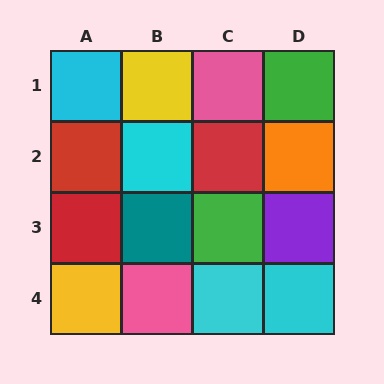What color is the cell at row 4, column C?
Cyan.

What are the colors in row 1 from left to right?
Cyan, yellow, pink, green.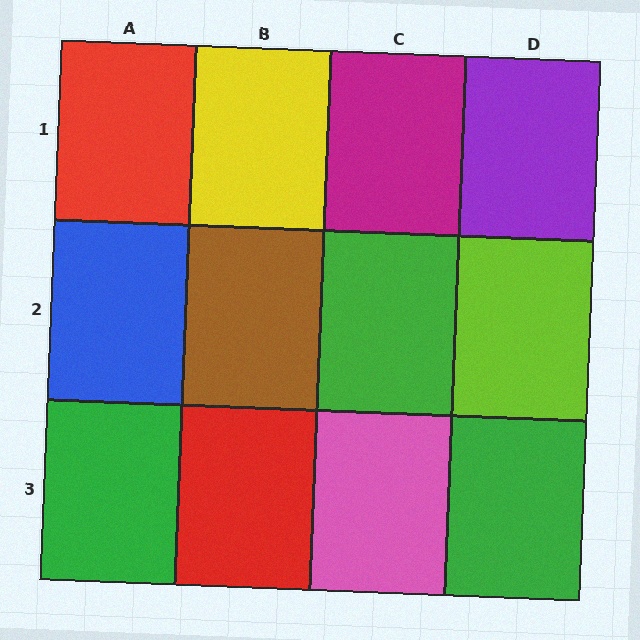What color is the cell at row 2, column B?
Brown.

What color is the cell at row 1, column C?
Magenta.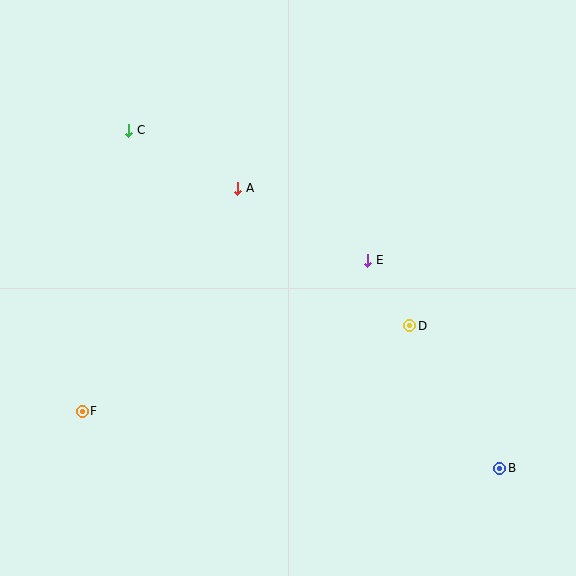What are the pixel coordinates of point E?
Point E is at (368, 260).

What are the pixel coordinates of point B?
Point B is at (500, 468).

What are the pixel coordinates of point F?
Point F is at (82, 411).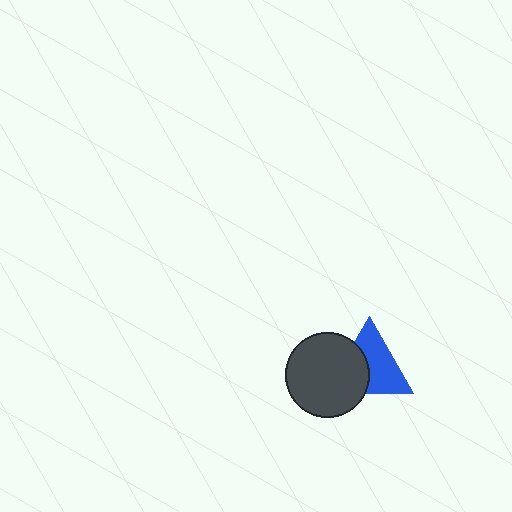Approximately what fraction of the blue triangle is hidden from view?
Roughly 40% of the blue triangle is hidden behind the dark gray circle.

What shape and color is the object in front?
The object in front is a dark gray circle.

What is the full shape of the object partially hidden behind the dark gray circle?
The partially hidden object is a blue triangle.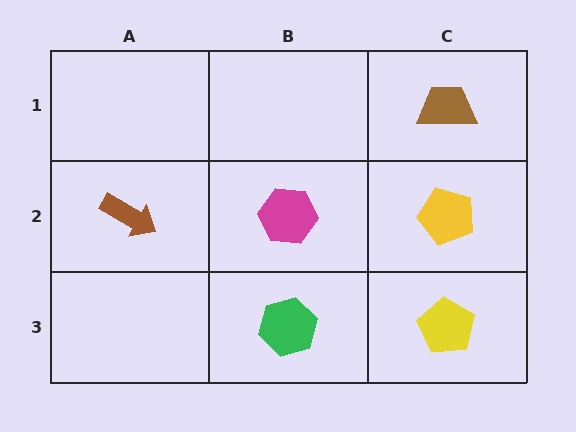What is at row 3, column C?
A yellow pentagon.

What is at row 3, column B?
A green hexagon.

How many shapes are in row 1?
1 shape.